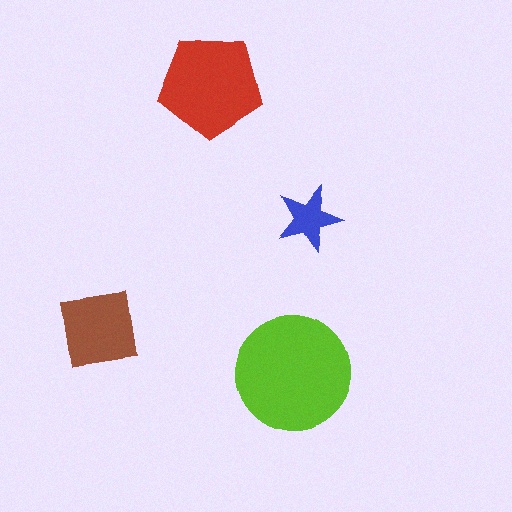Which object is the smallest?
The blue star.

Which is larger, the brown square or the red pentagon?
The red pentagon.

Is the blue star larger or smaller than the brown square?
Smaller.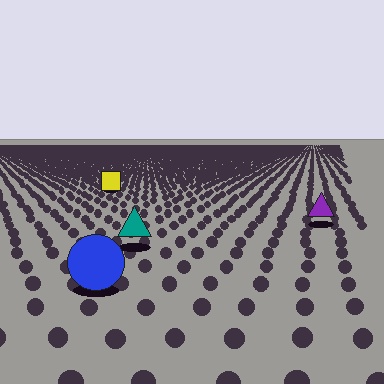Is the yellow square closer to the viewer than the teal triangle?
No. The teal triangle is closer — you can tell from the texture gradient: the ground texture is coarser near it.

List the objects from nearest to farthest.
From nearest to farthest: the blue circle, the teal triangle, the purple triangle, the yellow square.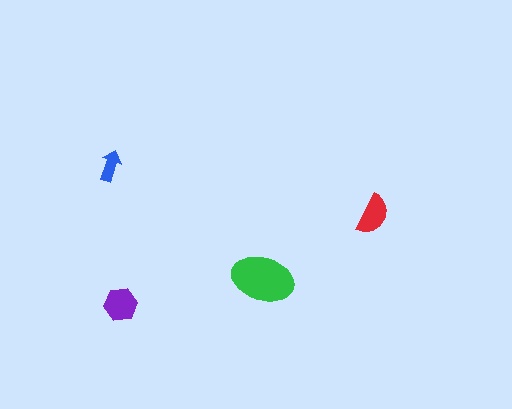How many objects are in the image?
There are 4 objects in the image.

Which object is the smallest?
The blue arrow.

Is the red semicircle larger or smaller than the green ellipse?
Smaller.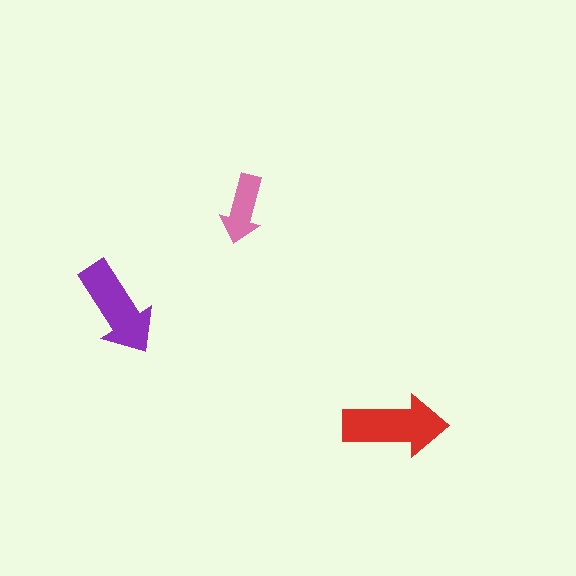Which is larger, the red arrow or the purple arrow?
The red one.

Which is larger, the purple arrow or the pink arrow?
The purple one.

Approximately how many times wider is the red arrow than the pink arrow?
About 1.5 times wider.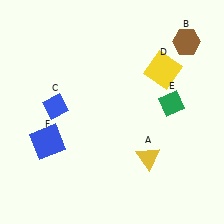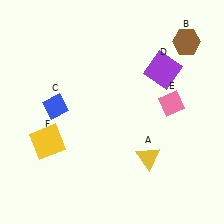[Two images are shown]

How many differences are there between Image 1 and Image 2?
There are 3 differences between the two images.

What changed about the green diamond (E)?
In Image 1, E is green. In Image 2, it changed to pink.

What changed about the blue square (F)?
In Image 1, F is blue. In Image 2, it changed to yellow.